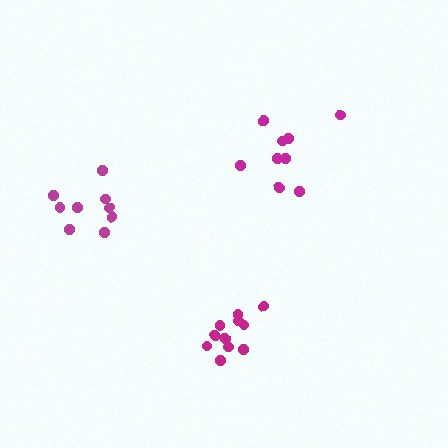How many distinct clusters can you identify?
There are 3 distinct clusters.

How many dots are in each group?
Group 1: 9 dots, Group 2: 11 dots, Group 3: 9 dots (29 total).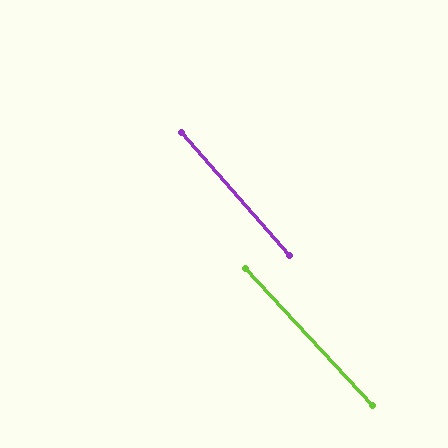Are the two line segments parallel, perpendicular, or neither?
Parallel — their directions differ by only 1.2°.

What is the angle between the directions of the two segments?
Approximately 1 degree.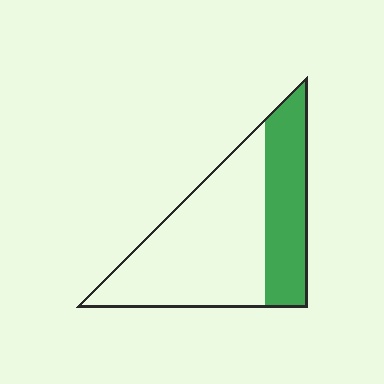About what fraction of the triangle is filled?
About one third (1/3).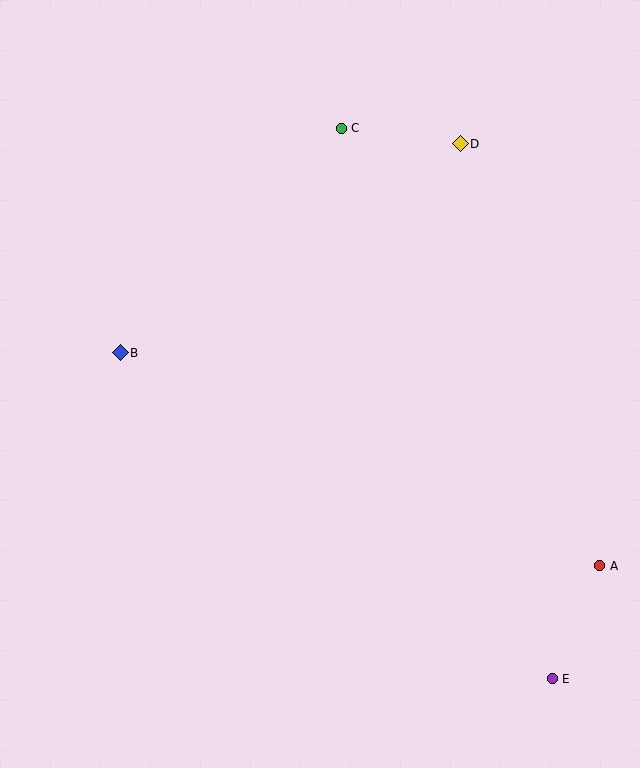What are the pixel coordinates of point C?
Point C is at (341, 128).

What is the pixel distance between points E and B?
The distance between E and B is 542 pixels.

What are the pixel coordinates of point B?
Point B is at (120, 353).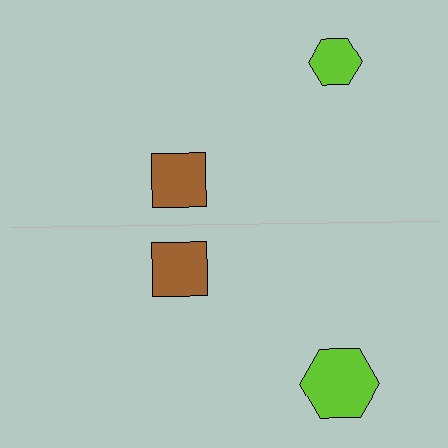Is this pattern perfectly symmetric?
No, the pattern is not perfectly symmetric. The lime hexagon on the bottom side has a different size than its mirror counterpart.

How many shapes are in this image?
There are 4 shapes in this image.